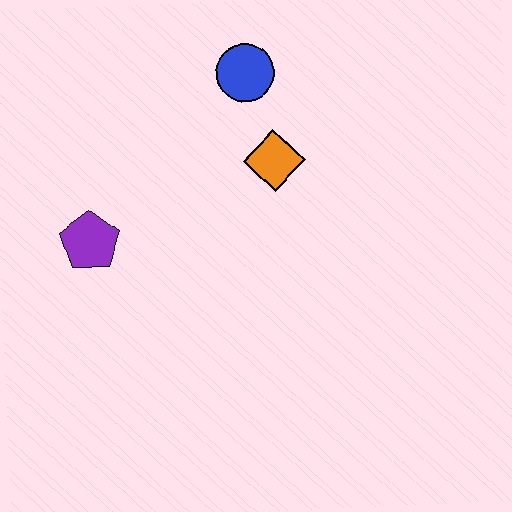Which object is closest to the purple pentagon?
The orange diamond is closest to the purple pentagon.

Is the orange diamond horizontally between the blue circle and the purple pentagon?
No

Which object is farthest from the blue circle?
The purple pentagon is farthest from the blue circle.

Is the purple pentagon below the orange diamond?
Yes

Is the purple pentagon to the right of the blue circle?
No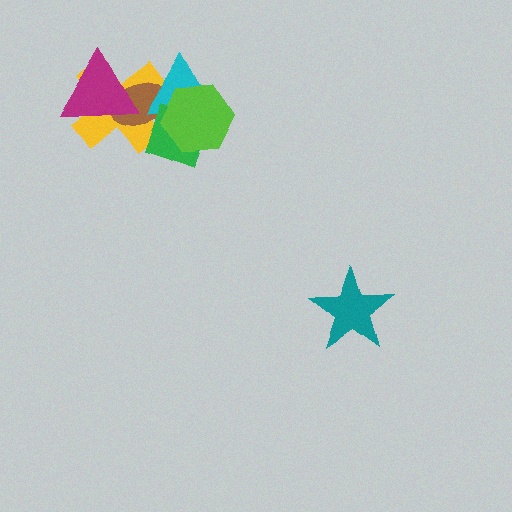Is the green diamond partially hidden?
Yes, it is partially covered by another shape.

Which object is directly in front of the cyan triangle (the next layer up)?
The green diamond is directly in front of the cyan triangle.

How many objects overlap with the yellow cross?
4 objects overlap with the yellow cross.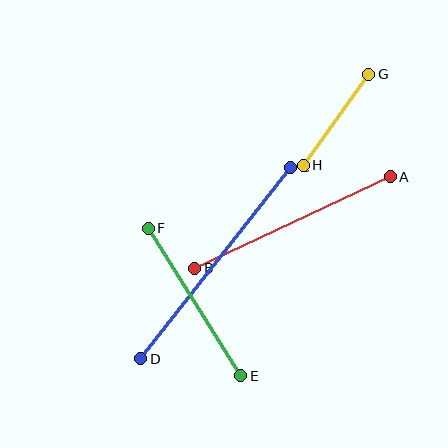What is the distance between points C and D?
The distance is approximately 243 pixels.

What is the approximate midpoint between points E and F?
The midpoint is at approximately (194, 302) pixels.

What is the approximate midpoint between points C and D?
The midpoint is at approximately (216, 263) pixels.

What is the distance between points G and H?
The distance is approximately 112 pixels.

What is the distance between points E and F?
The distance is approximately 174 pixels.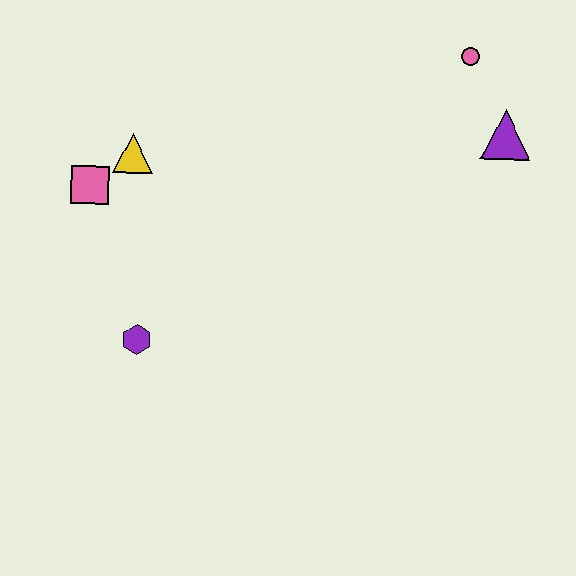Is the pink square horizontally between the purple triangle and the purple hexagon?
No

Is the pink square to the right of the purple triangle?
No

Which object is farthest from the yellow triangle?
The purple triangle is farthest from the yellow triangle.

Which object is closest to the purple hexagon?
The pink square is closest to the purple hexagon.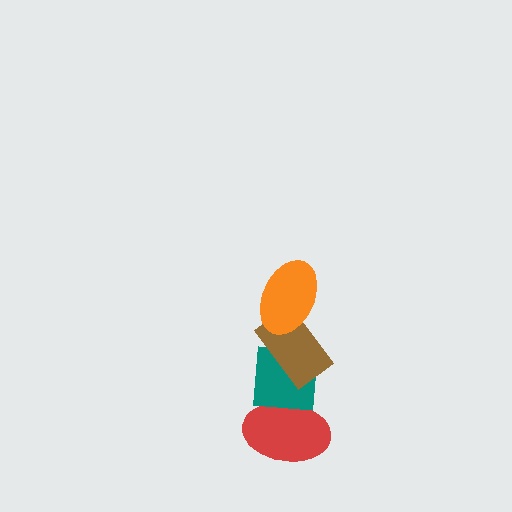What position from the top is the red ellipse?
The red ellipse is 4th from the top.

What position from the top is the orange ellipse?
The orange ellipse is 1st from the top.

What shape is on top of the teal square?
The brown rectangle is on top of the teal square.